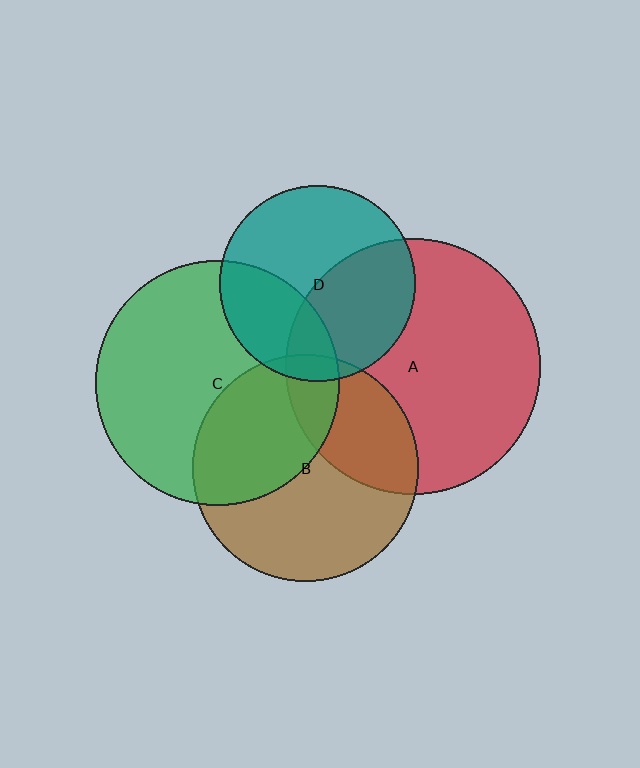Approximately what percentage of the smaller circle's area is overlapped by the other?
Approximately 10%.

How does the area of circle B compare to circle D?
Approximately 1.3 times.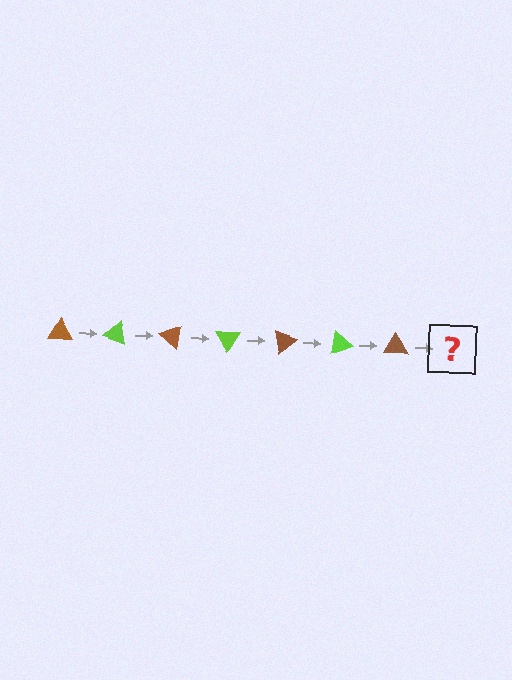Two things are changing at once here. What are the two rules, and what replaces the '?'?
The two rules are that it rotates 20 degrees each step and the color cycles through brown and lime. The '?' should be a lime triangle, rotated 140 degrees from the start.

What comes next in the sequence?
The next element should be a lime triangle, rotated 140 degrees from the start.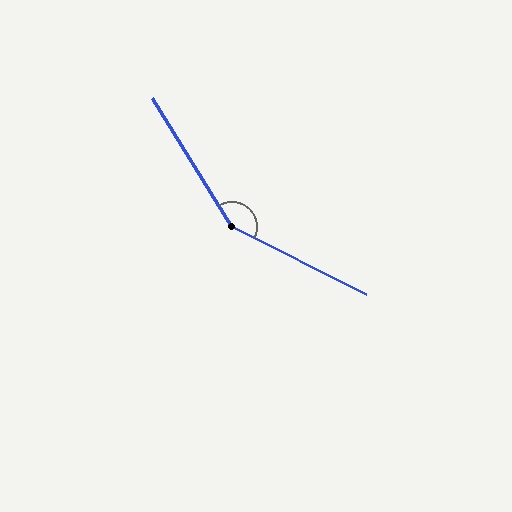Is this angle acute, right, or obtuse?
It is obtuse.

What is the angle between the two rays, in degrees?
Approximately 149 degrees.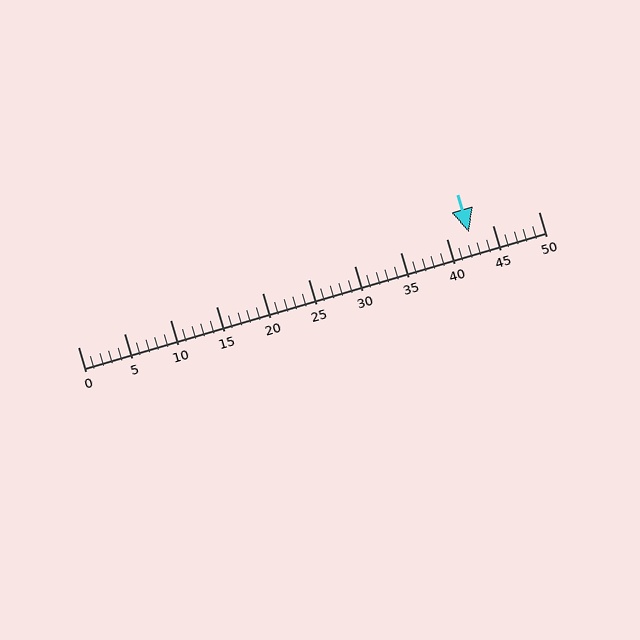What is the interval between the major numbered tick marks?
The major tick marks are spaced 5 units apart.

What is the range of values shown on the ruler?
The ruler shows values from 0 to 50.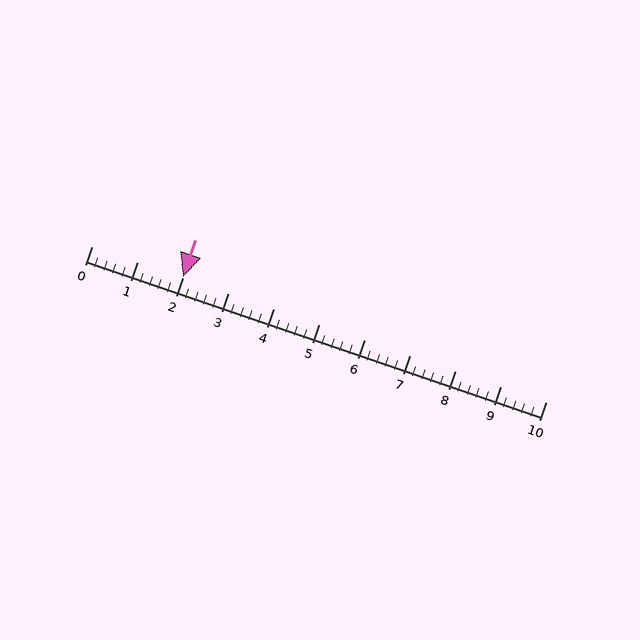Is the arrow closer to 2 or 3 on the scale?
The arrow is closer to 2.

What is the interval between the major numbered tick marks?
The major tick marks are spaced 1 units apart.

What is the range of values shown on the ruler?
The ruler shows values from 0 to 10.